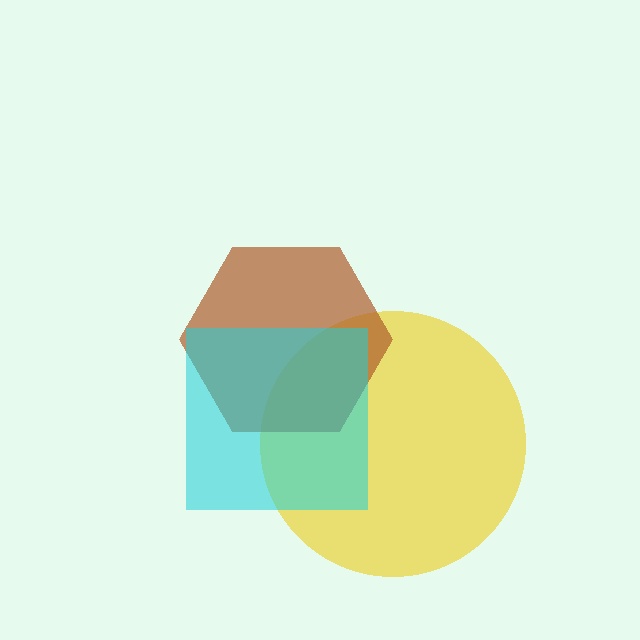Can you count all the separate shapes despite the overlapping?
Yes, there are 3 separate shapes.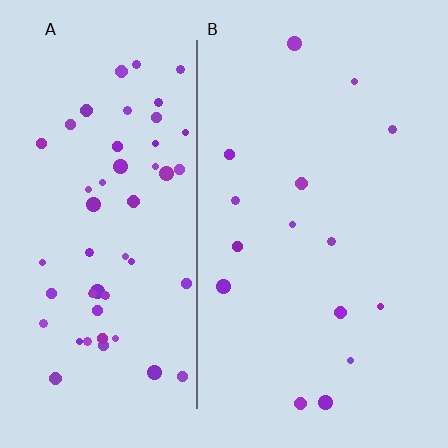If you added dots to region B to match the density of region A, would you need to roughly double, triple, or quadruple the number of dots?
Approximately quadruple.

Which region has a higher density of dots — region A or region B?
A (the left).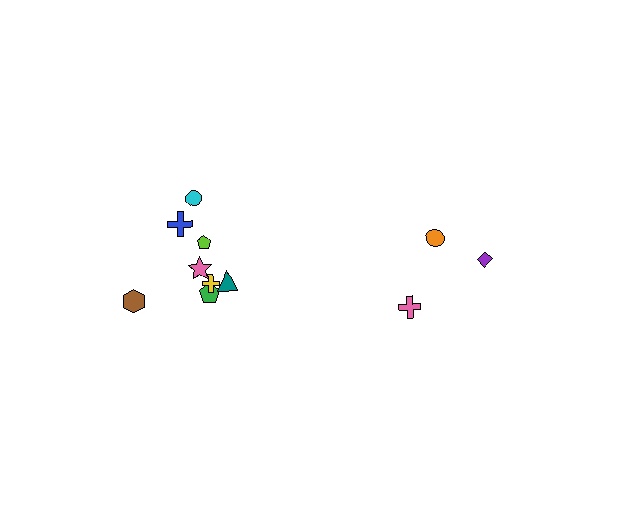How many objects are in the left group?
There are 8 objects.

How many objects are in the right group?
There are 3 objects.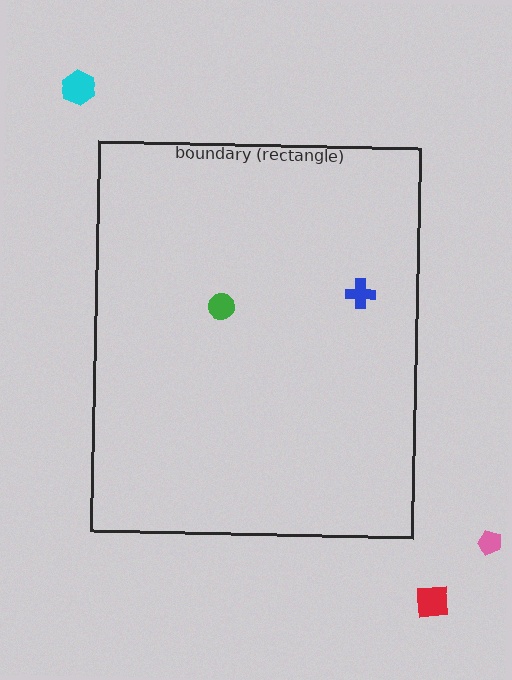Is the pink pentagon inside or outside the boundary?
Outside.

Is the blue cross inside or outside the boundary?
Inside.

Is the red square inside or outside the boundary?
Outside.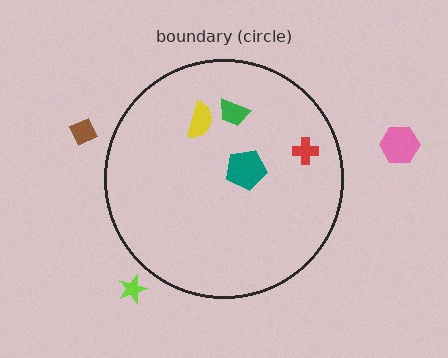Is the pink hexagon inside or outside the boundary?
Outside.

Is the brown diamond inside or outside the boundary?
Outside.